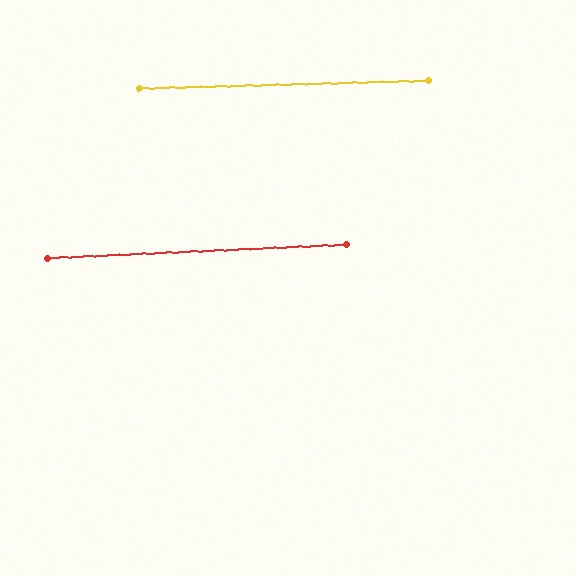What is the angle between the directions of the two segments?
Approximately 1 degree.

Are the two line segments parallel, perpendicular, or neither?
Parallel — their directions differ by only 1.1°.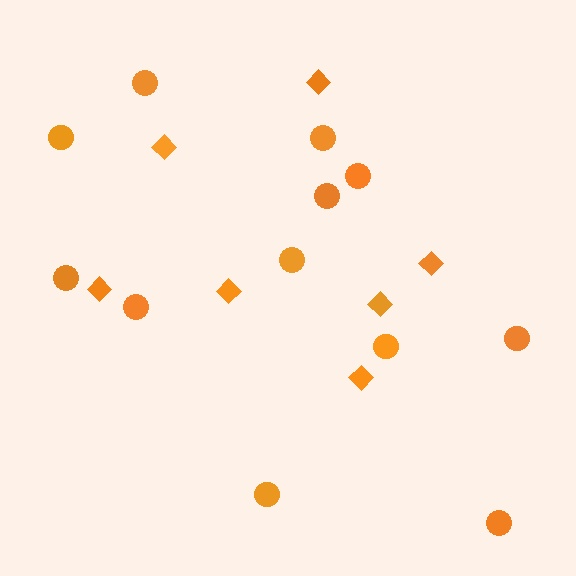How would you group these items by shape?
There are 2 groups: one group of circles (12) and one group of diamonds (7).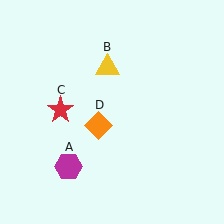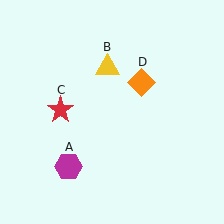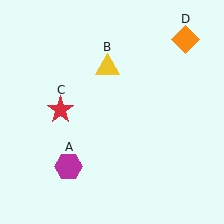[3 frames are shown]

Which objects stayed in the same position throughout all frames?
Magenta hexagon (object A) and yellow triangle (object B) and red star (object C) remained stationary.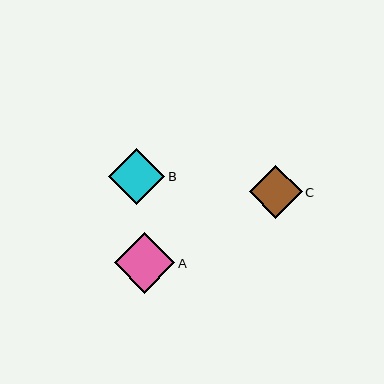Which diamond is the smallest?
Diamond C is the smallest with a size of approximately 53 pixels.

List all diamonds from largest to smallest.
From largest to smallest: A, B, C.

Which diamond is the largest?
Diamond A is the largest with a size of approximately 60 pixels.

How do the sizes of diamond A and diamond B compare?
Diamond A and diamond B are approximately the same size.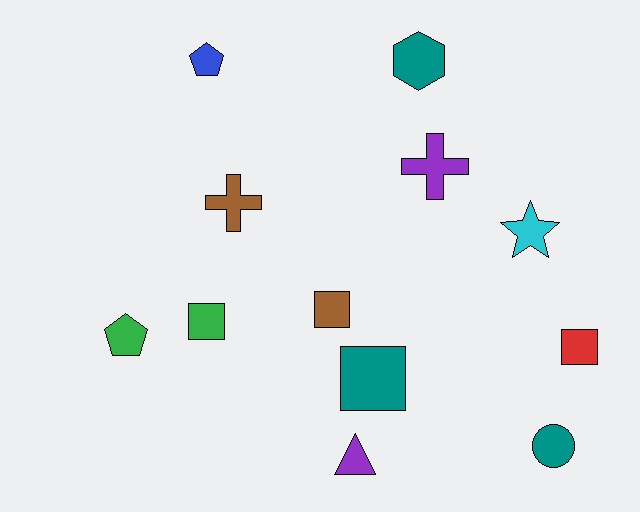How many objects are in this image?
There are 12 objects.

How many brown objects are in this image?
There are 2 brown objects.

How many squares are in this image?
There are 4 squares.